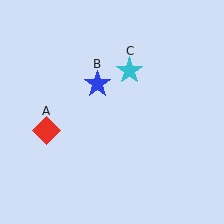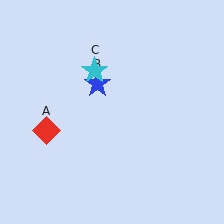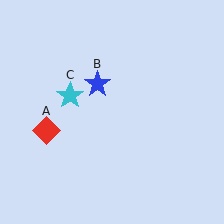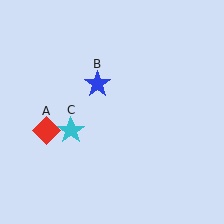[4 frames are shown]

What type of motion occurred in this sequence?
The cyan star (object C) rotated counterclockwise around the center of the scene.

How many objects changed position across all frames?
1 object changed position: cyan star (object C).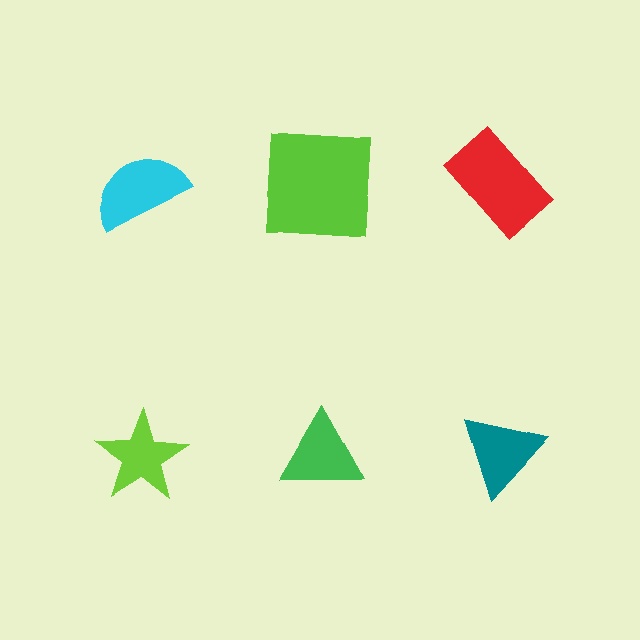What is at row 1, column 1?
A cyan semicircle.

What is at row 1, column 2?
A lime square.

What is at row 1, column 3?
A red rectangle.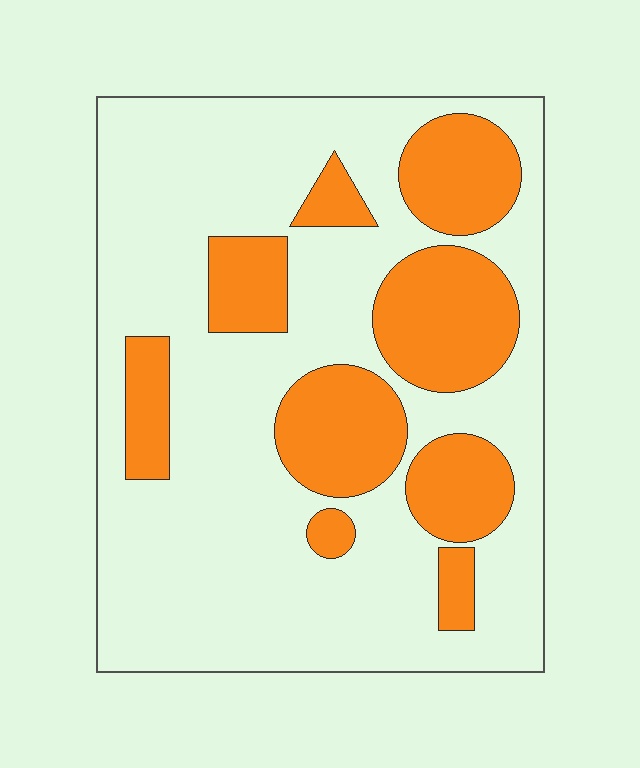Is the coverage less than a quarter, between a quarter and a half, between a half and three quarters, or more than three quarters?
Between a quarter and a half.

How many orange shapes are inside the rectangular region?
9.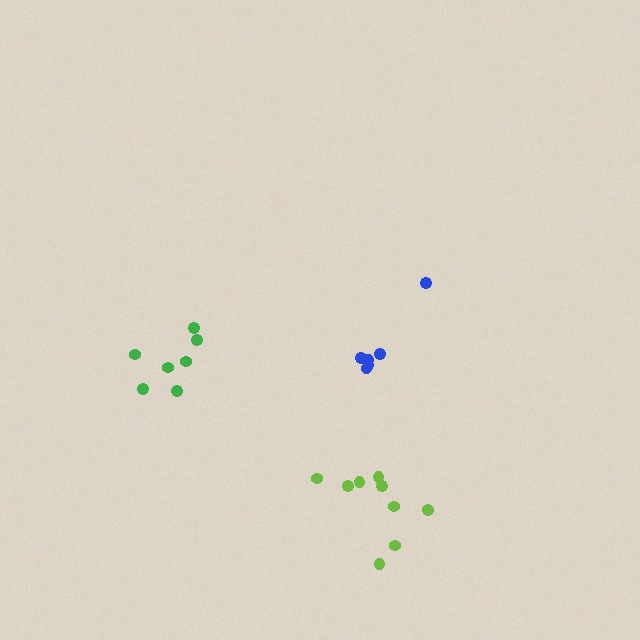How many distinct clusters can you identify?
There are 3 distinct clusters.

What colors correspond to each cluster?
The clusters are colored: blue, green, lime.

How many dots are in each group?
Group 1: 6 dots, Group 2: 7 dots, Group 3: 9 dots (22 total).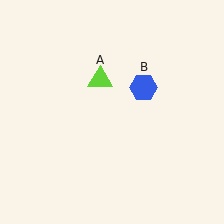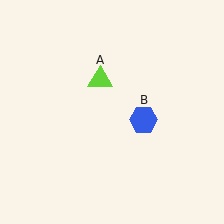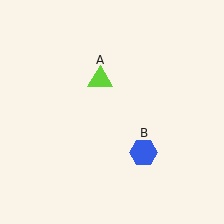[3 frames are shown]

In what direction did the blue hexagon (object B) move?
The blue hexagon (object B) moved down.